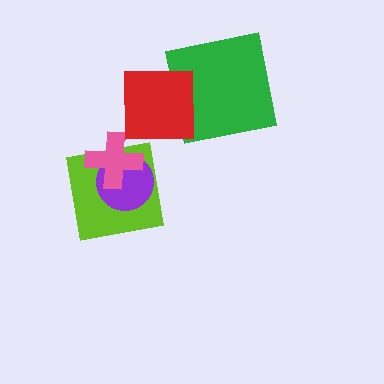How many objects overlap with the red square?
1 object overlaps with the red square.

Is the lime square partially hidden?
Yes, it is partially covered by another shape.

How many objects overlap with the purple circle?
2 objects overlap with the purple circle.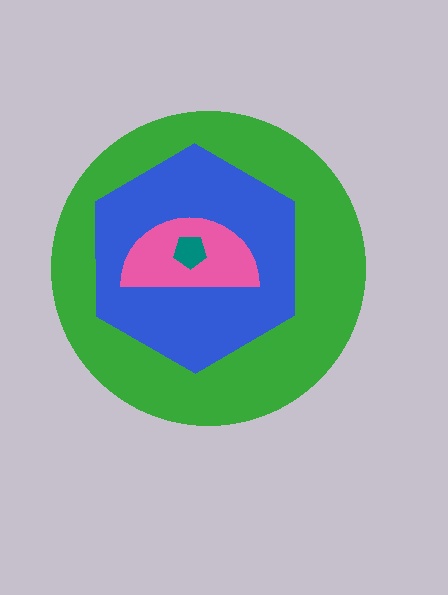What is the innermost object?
The teal pentagon.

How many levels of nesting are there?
4.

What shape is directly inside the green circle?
The blue hexagon.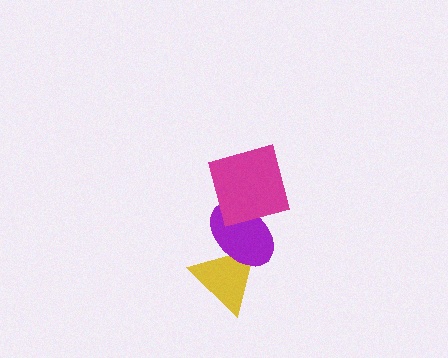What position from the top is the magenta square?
The magenta square is 1st from the top.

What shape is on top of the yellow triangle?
The purple ellipse is on top of the yellow triangle.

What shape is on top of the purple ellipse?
The magenta square is on top of the purple ellipse.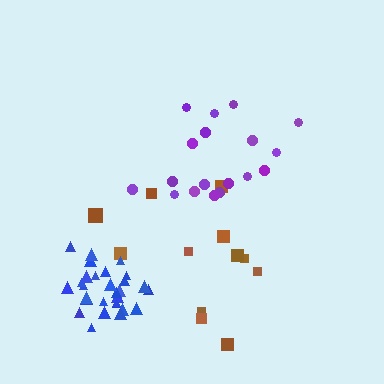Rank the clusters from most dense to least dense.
blue, purple, brown.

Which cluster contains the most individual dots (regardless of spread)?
Blue (29).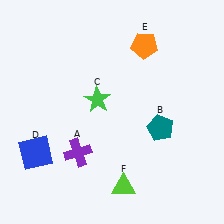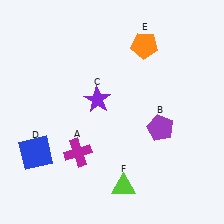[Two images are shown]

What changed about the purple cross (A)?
In Image 1, A is purple. In Image 2, it changed to magenta.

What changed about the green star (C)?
In Image 1, C is green. In Image 2, it changed to purple.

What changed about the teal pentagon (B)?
In Image 1, B is teal. In Image 2, it changed to purple.